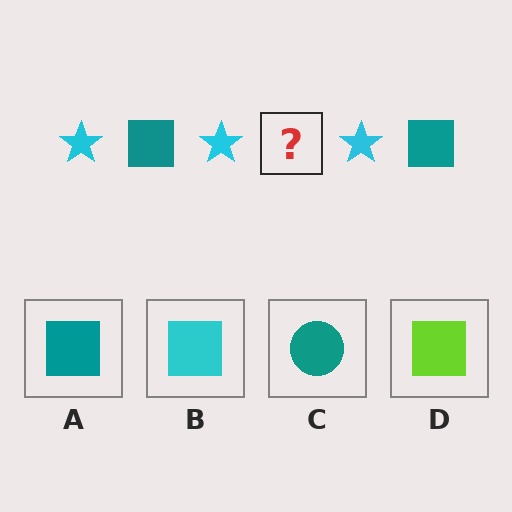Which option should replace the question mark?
Option A.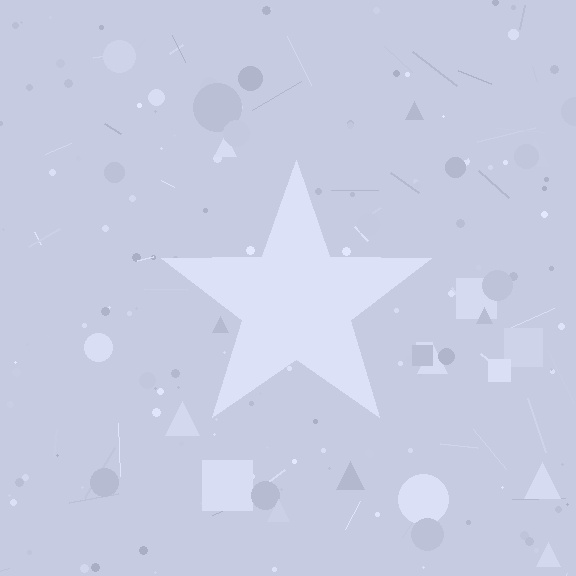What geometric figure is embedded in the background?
A star is embedded in the background.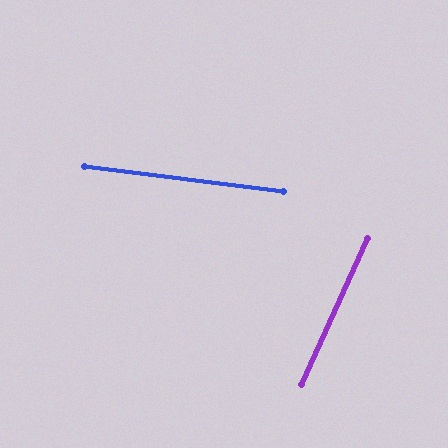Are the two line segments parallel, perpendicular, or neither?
Neither parallel nor perpendicular — they differ by about 73°.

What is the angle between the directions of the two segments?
Approximately 73 degrees.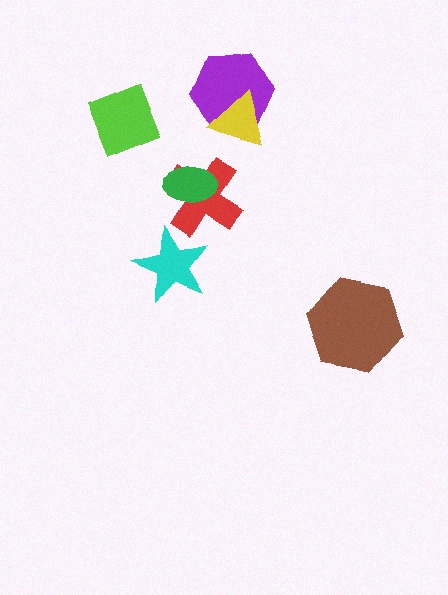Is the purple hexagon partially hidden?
Yes, it is partially covered by another shape.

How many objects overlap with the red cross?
1 object overlaps with the red cross.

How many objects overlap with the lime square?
0 objects overlap with the lime square.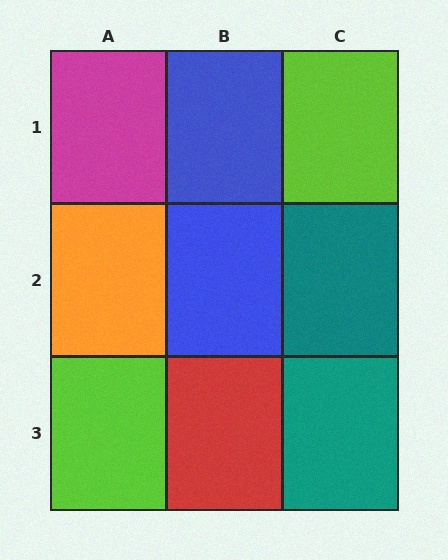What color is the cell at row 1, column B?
Blue.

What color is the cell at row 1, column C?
Lime.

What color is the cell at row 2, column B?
Blue.